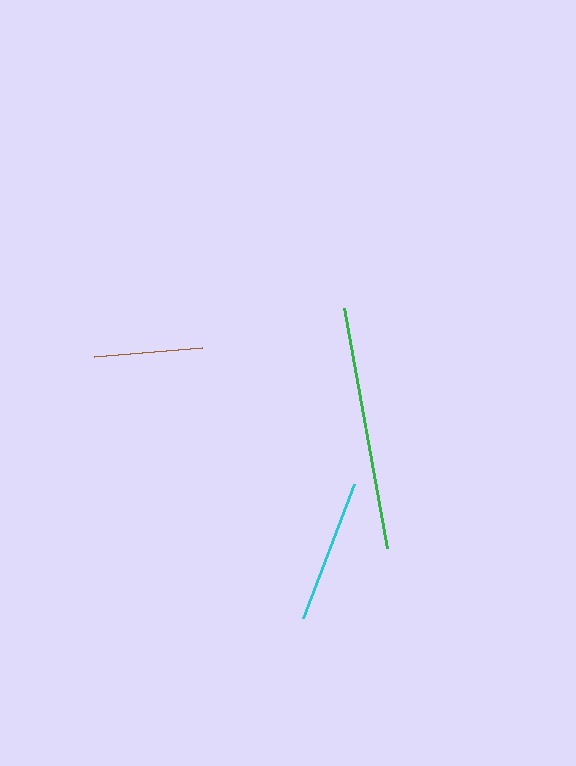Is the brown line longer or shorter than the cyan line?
The cyan line is longer than the brown line.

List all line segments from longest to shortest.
From longest to shortest: green, cyan, brown.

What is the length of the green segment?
The green segment is approximately 244 pixels long.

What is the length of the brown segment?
The brown segment is approximately 109 pixels long.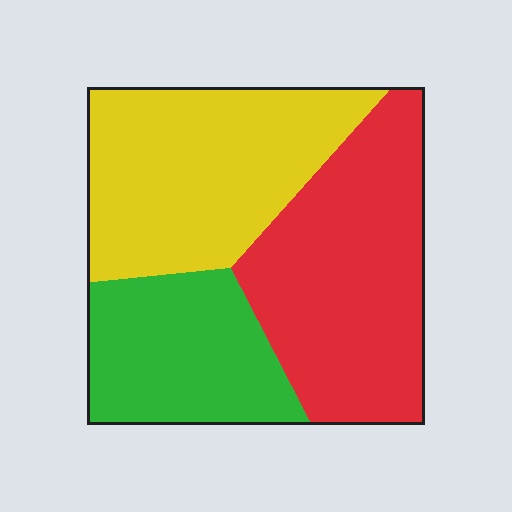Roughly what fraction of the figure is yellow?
Yellow takes up about three eighths (3/8) of the figure.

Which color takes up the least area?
Green, at roughly 25%.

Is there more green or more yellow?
Yellow.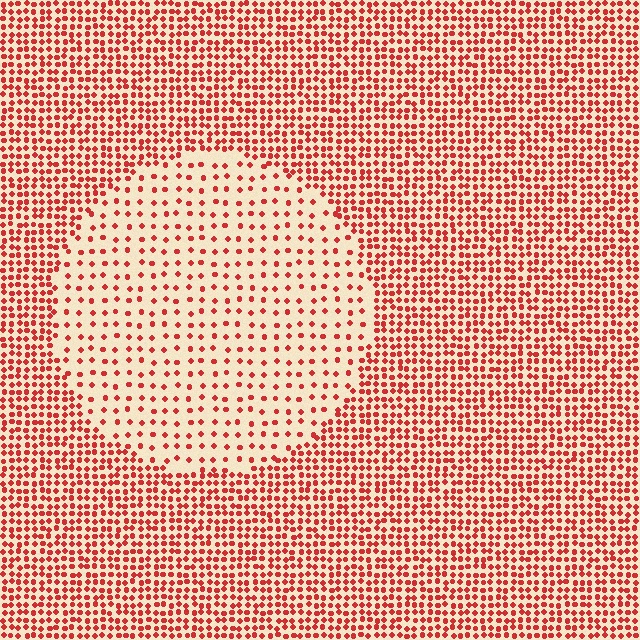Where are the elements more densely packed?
The elements are more densely packed outside the circle boundary.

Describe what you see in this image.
The image contains small red elements arranged at two different densities. A circle-shaped region is visible where the elements are less densely packed than the surrounding area.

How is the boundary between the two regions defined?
The boundary is defined by a change in element density (approximately 2.6x ratio). All elements are the same color, size, and shape.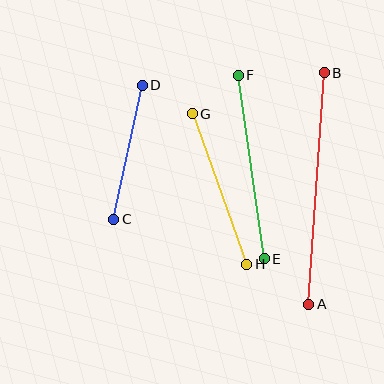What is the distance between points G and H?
The distance is approximately 160 pixels.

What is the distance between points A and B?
The distance is approximately 232 pixels.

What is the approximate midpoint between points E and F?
The midpoint is at approximately (251, 167) pixels.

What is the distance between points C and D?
The distance is approximately 137 pixels.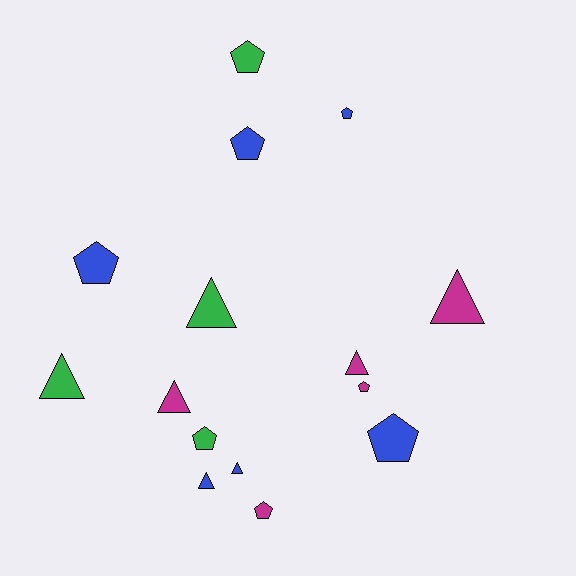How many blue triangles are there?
There are 2 blue triangles.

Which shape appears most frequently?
Pentagon, with 8 objects.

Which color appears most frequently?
Blue, with 6 objects.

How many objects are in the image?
There are 15 objects.